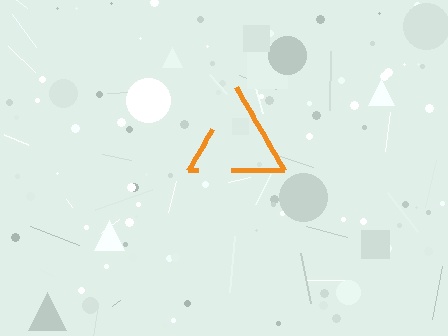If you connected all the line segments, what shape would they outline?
They would outline a triangle.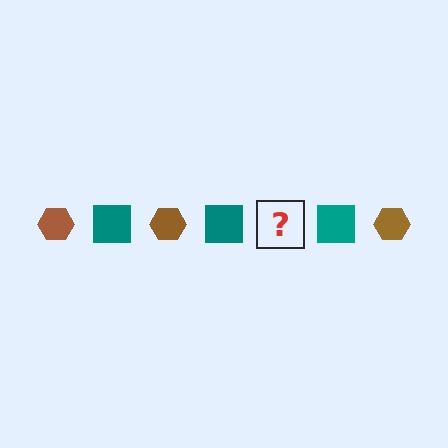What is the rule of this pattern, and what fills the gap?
The rule is that the pattern alternates between brown hexagon and teal square. The gap should be filled with a brown hexagon.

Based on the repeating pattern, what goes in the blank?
The blank should be a brown hexagon.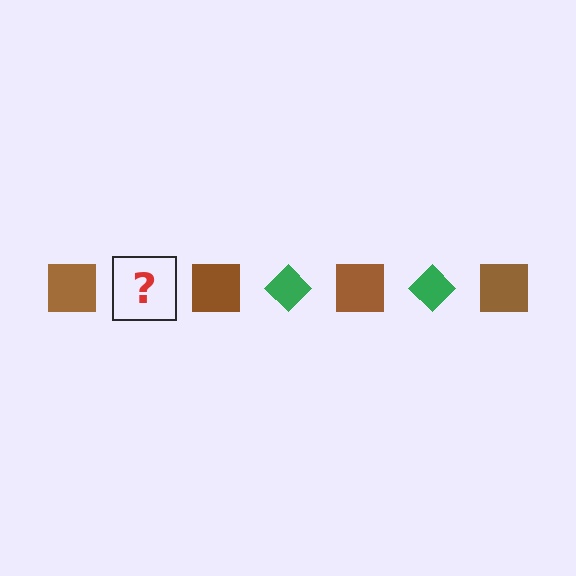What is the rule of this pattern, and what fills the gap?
The rule is that the pattern alternates between brown square and green diamond. The gap should be filled with a green diamond.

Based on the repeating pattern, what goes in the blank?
The blank should be a green diamond.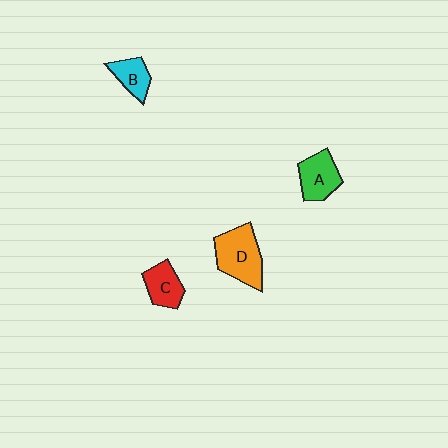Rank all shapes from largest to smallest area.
From largest to smallest: D (orange), A (green), C (red), B (cyan).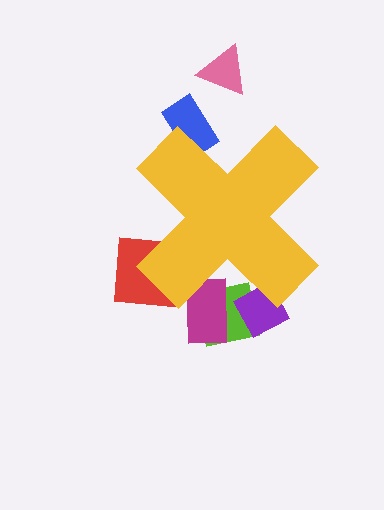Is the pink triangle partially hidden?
No, the pink triangle is fully visible.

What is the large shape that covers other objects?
A yellow cross.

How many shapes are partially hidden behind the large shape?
5 shapes are partially hidden.